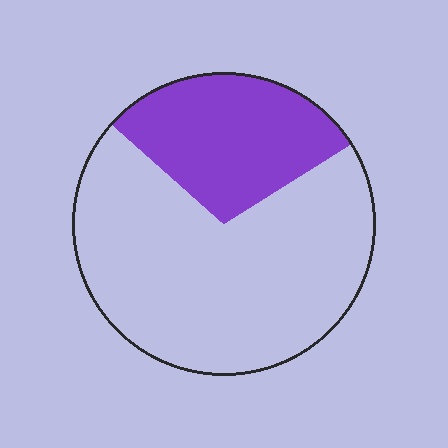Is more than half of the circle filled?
No.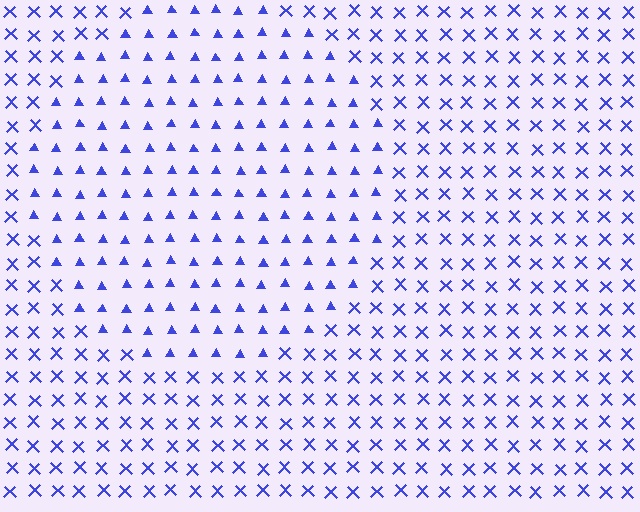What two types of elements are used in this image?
The image uses triangles inside the circle region and X marks outside it.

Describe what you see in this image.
The image is filled with small blue elements arranged in a uniform grid. A circle-shaped region contains triangles, while the surrounding area contains X marks. The boundary is defined purely by the change in element shape.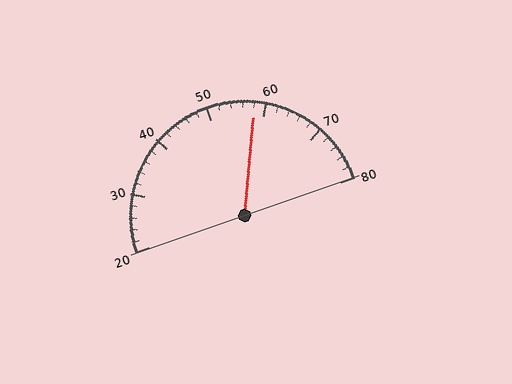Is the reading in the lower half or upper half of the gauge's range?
The reading is in the upper half of the range (20 to 80).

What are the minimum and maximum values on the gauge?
The gauge ranges from 20 to 80.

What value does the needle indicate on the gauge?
The needle indicates approximately 58.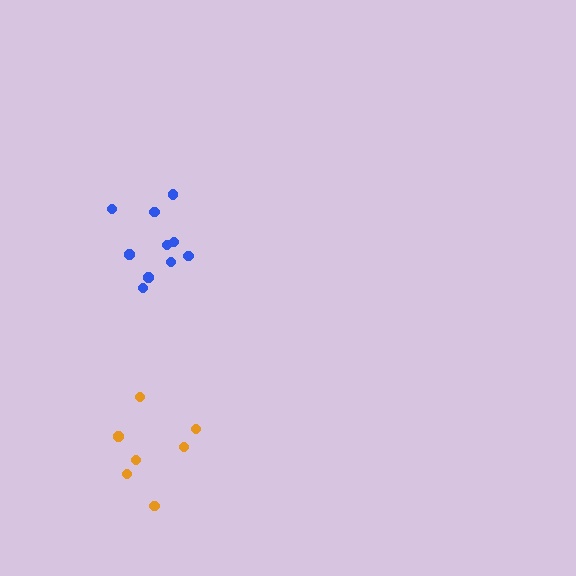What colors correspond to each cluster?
The clusters are colored: blue, orange.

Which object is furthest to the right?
The blue cluster is rightmost.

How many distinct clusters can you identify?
There are 2 distinct clusters.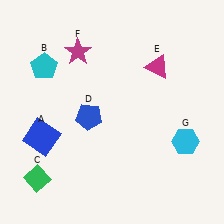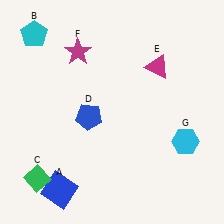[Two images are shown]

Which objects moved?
The objects that moved are: the blue square (A), the cyan pentagon (B).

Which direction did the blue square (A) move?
The blue square (A) moved down.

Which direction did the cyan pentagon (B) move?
The cyan pentagon (B) moved up.